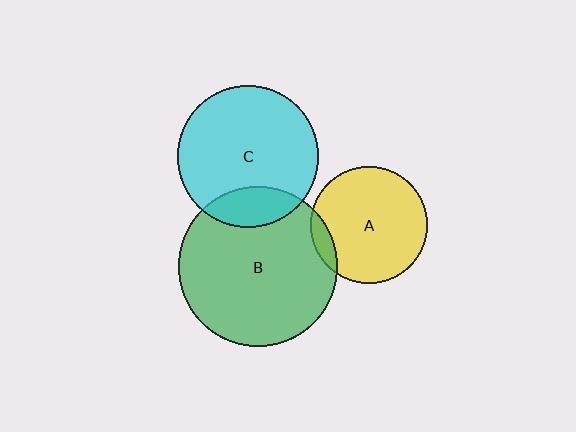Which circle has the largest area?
Circle B (green).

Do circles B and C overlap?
Yes.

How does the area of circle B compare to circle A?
Approximately 1.9 times.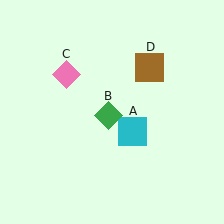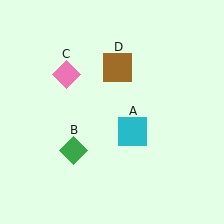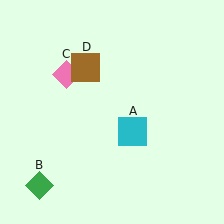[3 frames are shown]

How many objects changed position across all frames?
2 objects changed position: green diamond (object B), brown square (object D).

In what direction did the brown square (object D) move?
The brown square (object D) moved left.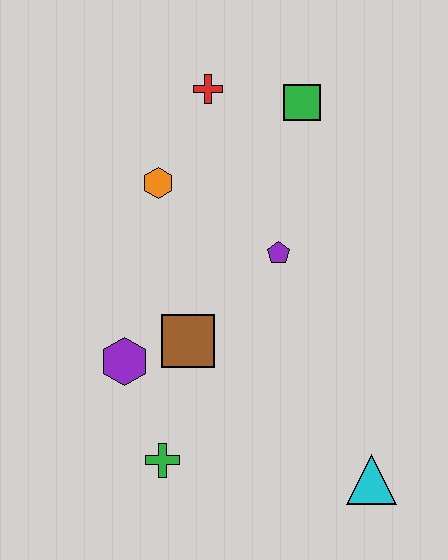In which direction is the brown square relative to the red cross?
The brown square is below the red cross.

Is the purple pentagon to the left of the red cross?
No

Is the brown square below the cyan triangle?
No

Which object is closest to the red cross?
The green square is closest to the red cross.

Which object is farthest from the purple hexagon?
The green square is farthest from the purple hexagon.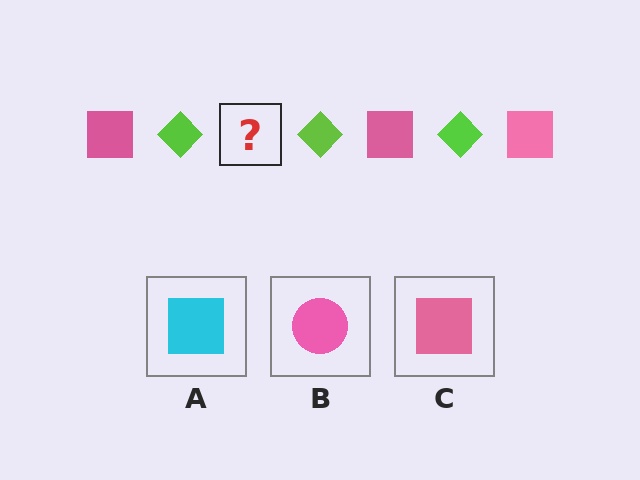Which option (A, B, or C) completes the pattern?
C.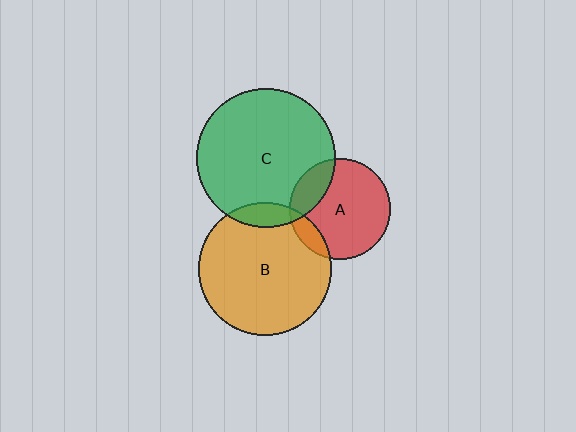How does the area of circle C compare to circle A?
Approximately 1.9 times.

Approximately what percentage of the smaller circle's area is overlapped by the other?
Approximately 10%.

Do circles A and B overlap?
Yes.